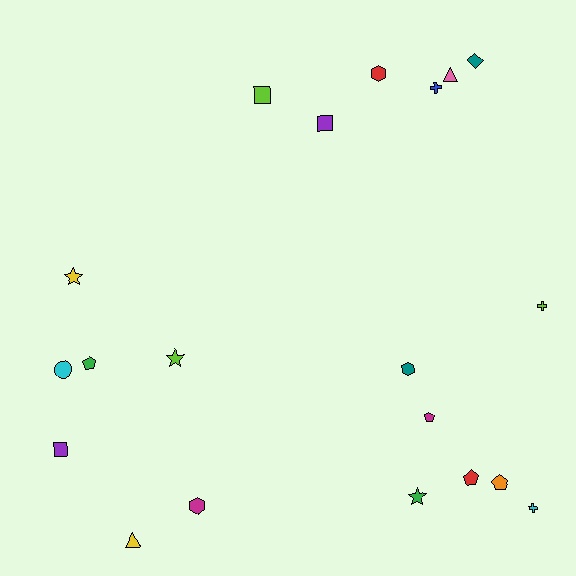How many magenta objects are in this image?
There are 2 magenta objects.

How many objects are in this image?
There are 20 objects.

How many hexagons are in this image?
There are 3 hexagons.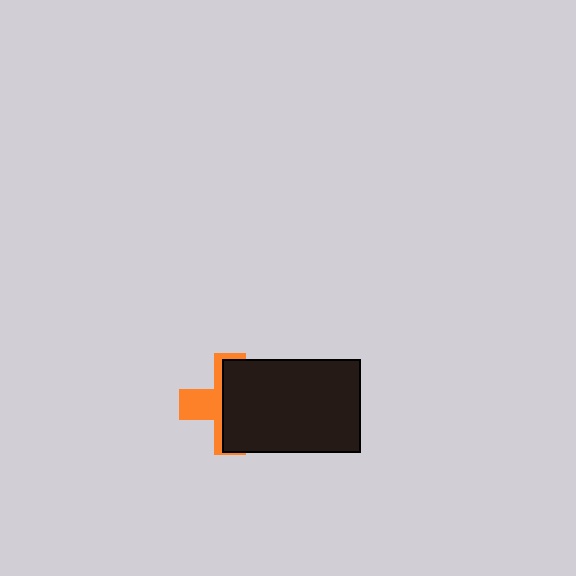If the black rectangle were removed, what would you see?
You would see the complete orange cross.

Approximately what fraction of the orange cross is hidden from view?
Roughly 62% of the orange cross is hidden behind the black rectangle.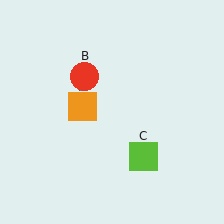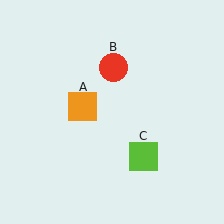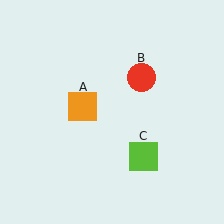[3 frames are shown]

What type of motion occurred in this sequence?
The red circle (object B) rotated clockwise around the center of the scene.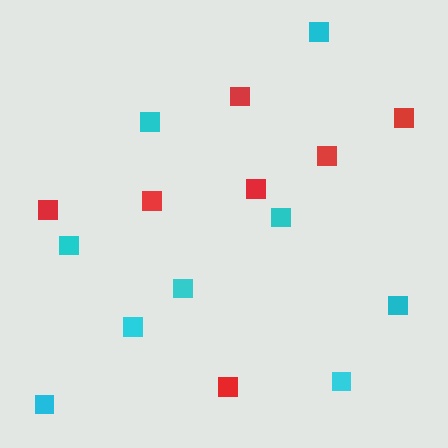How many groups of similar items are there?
There are 2 groups: one group of cyan squares (9) and one group of red squares (7).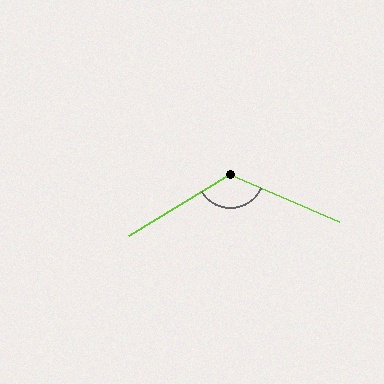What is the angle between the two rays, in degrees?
Approximately 126 degrees.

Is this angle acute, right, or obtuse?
It is obtuse.